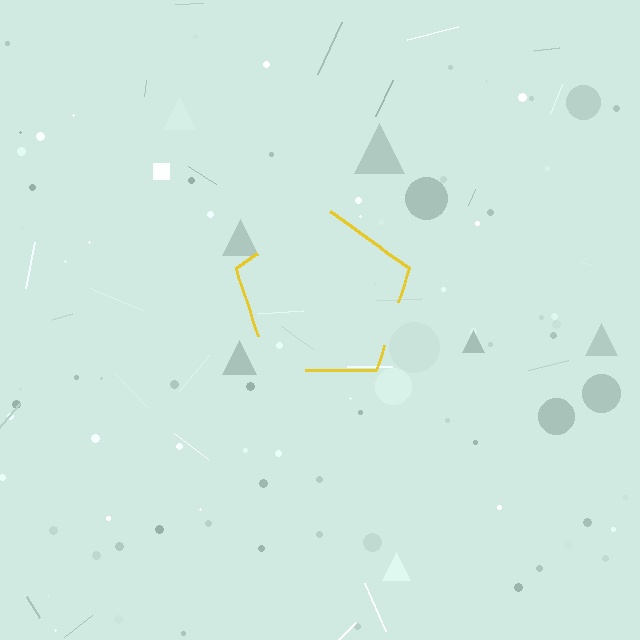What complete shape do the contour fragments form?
The contour fragments form a pentagon.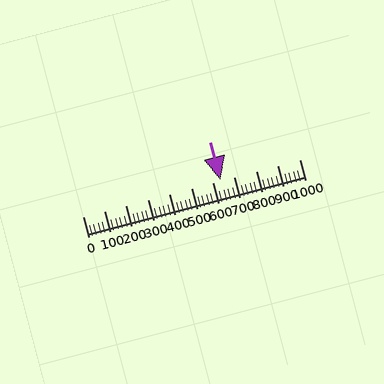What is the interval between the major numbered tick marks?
The major tick marks are spaced 100 units apart.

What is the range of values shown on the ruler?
The ruler shows values from 0 to 1000.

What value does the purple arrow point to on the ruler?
The purple arrow points to approximately 638.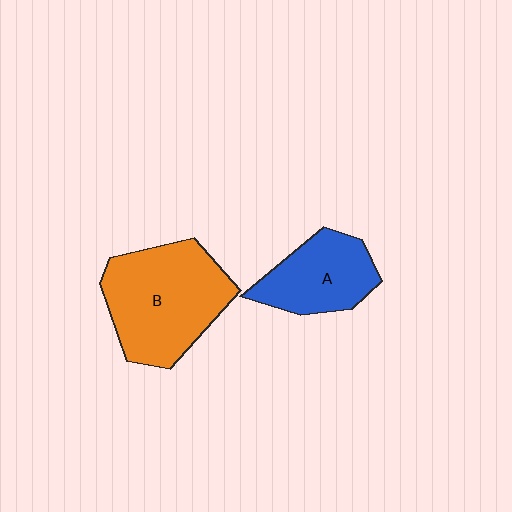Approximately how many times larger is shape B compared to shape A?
Approximately 1.6 times.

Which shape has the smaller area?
Shape A (blue).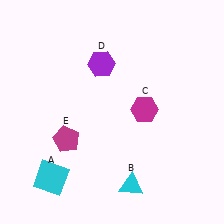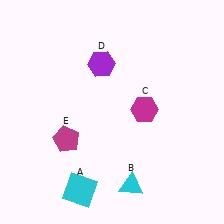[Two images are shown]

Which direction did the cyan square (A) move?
The cyan square (A) moved right.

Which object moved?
The cyan square (A) moved right.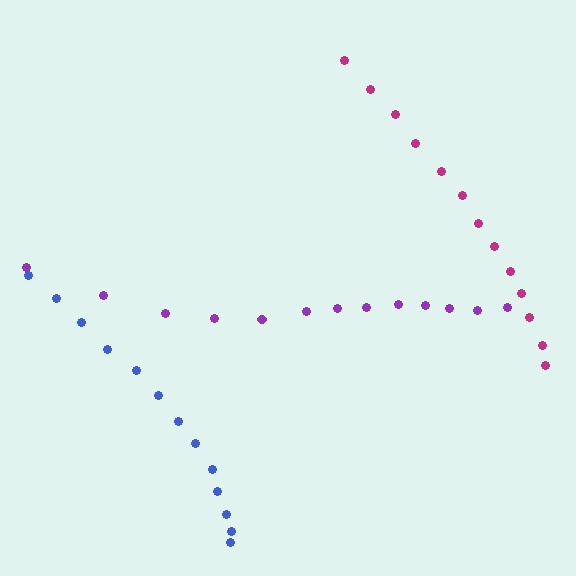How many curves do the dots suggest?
There are 3 distinct paths.